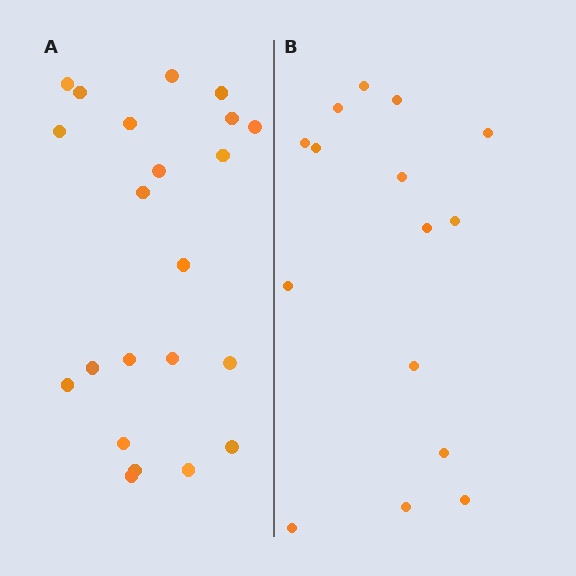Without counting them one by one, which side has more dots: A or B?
Region A (the left region) has more dots.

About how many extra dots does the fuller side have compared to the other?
Region A has roughly 8 or so more dots than region B.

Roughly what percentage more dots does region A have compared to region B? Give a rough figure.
About 45% more.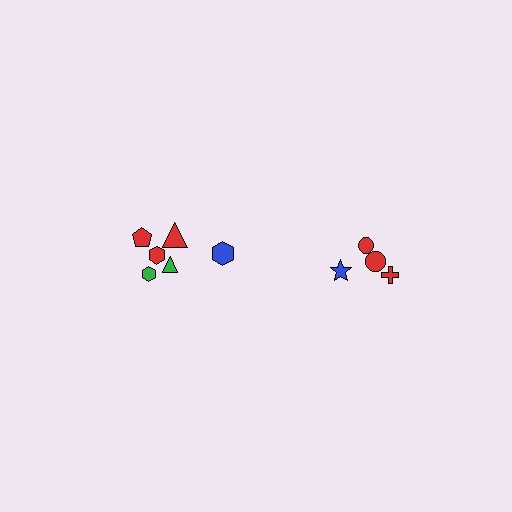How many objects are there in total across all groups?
There are 10 objects.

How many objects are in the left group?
There are 6 objects.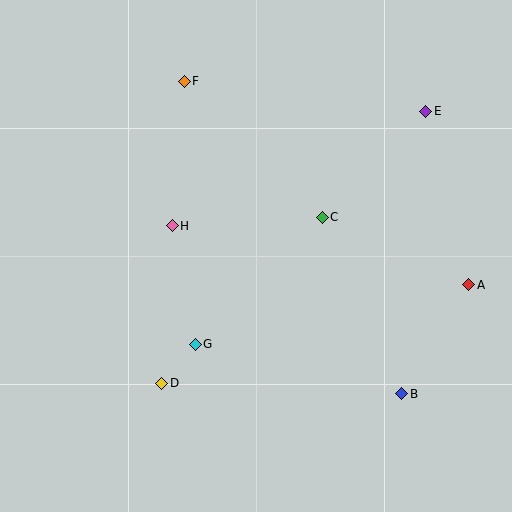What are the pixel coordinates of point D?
Point D is at (162, 383).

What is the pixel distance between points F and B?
The distance between F and B is 380 pixels.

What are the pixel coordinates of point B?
Point B is at (402, 394).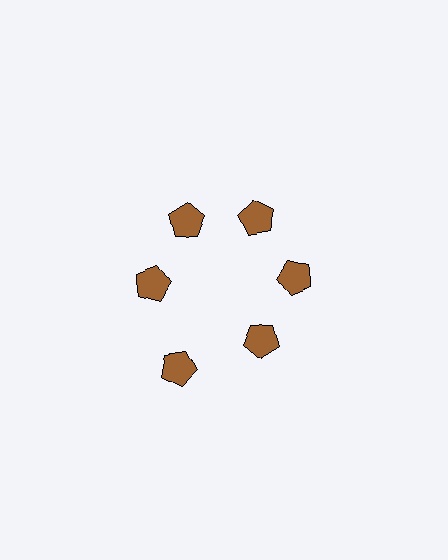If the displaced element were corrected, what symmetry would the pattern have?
It would have 6-fold rotational symmetry — the pattern would map onto itself every 60 degrees.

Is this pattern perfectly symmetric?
No. The 6 brown pentagons are arranged in a ring, but one element near the 7 o'clock position is pushed outward from the center, breaking the 6-fold rotational symmetry.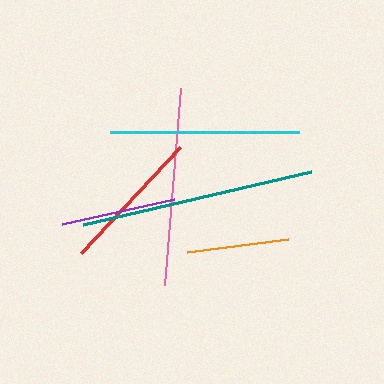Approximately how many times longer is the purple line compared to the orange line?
The purple line is approximately 1.1 times the length of the orange line.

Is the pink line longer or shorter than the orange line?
The pink line is longer than the orange line.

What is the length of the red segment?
The red segment is approximately 145 pixels long.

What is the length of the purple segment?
The purple segment is approximately 115 pixels long.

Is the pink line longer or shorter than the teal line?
The teal line is longer than the pink line.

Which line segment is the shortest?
The orange line is the shortest at approximately 102 pixels.